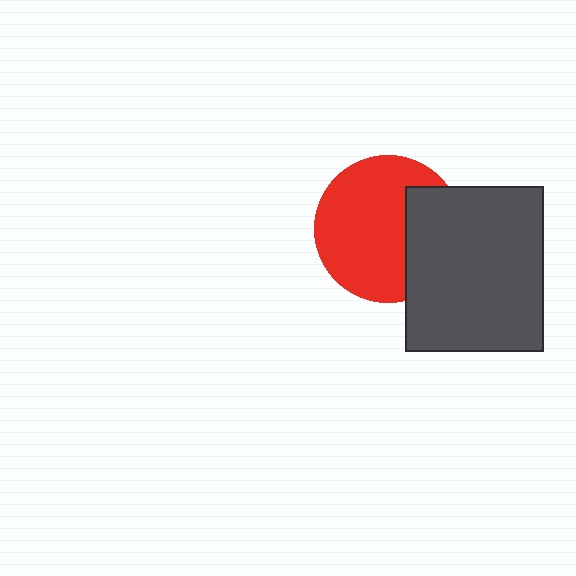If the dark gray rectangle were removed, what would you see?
You would see the complete red circle.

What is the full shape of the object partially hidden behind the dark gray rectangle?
The partially hidden object is a red circle.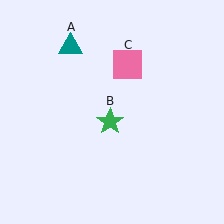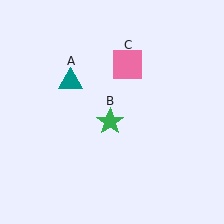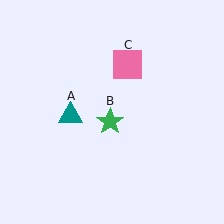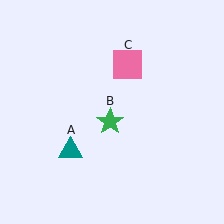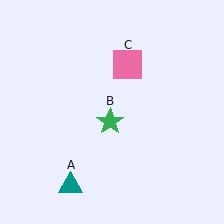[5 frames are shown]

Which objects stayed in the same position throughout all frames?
Green star (object B) and pink square (object C) remained stationary.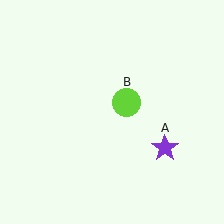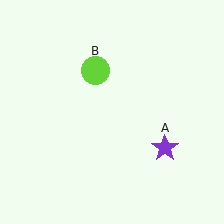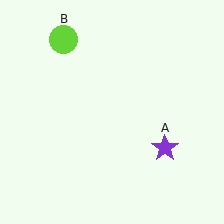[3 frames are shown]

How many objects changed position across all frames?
1 object changed position: lime circle (object B).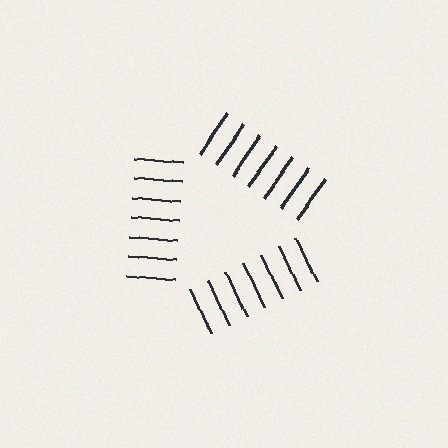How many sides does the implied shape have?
3 sides — the line-ends trace a triangle.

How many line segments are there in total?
21 — 7 along each of the 3 edges.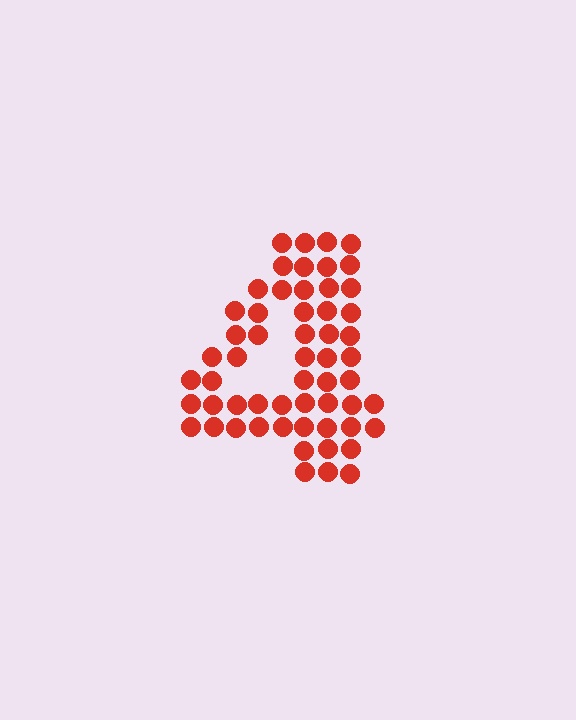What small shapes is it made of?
It is made of small circles.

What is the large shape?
The large shape is the digit 4.